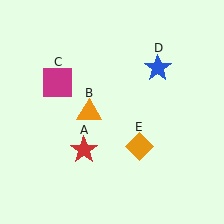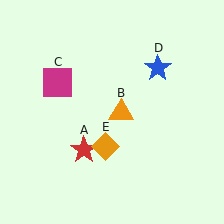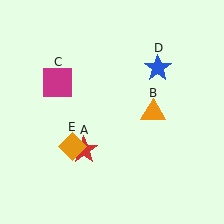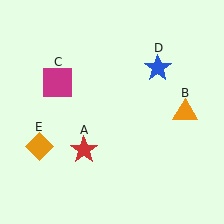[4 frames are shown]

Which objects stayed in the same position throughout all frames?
Red star (object A) and magenta square (object C) and blue star (object D) remained stationary.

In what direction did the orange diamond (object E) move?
The orange diamond (object E) moved left.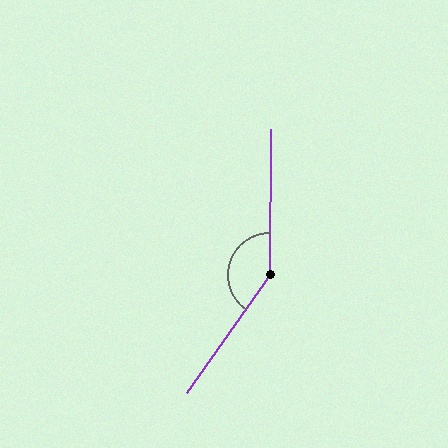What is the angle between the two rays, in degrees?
Approximately 145 degrees.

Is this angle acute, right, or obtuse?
It is obtuse.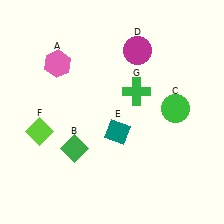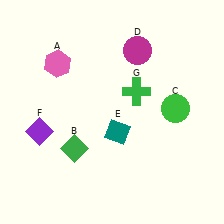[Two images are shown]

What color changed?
The diamond (F) changed from lime in Image 1 to purple in Image 2.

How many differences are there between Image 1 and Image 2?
There is 1 difference between the two images.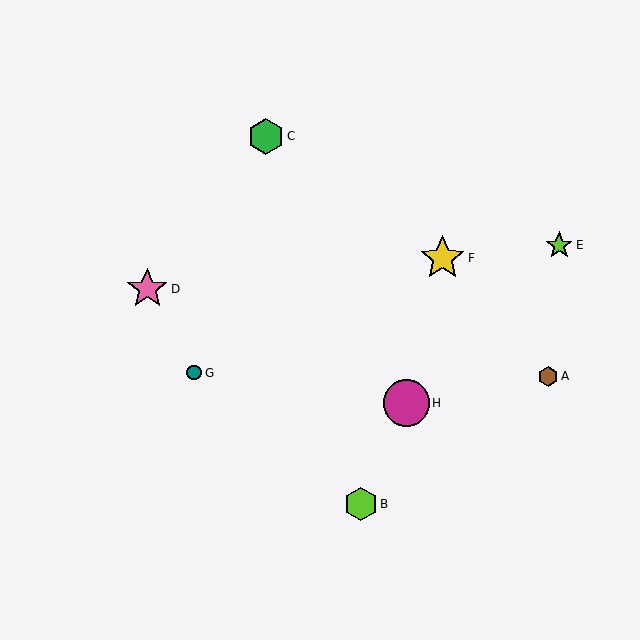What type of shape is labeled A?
Shape A is a brown hexagon.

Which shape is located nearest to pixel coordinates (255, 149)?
The green hexagon (labeled C) at (266, 136) is nearest to that location.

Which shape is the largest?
The magenta circle (labeled H) is the largest.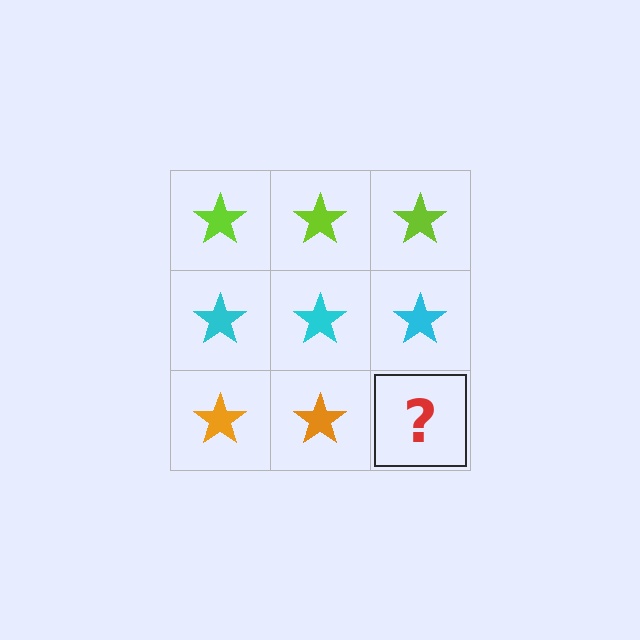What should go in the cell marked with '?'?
The missing cell should contain an orange star.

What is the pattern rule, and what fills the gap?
The rule is that each row has a consistent color. The gap should be filled with an orange star.